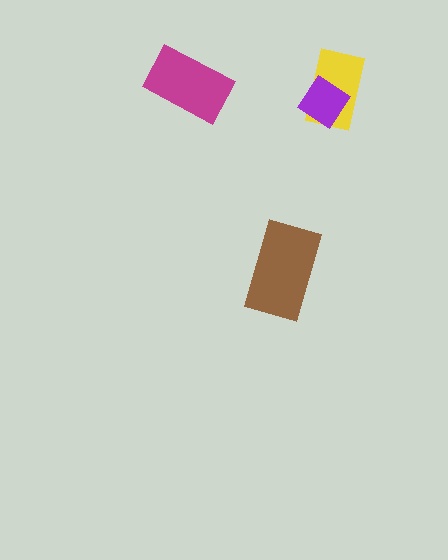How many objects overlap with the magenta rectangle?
0 objects overlap with the magenta rectangle.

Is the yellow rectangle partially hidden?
Yes, it is partially covered by another shape.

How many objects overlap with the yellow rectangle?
1 object overlaps with the yellow rectangle.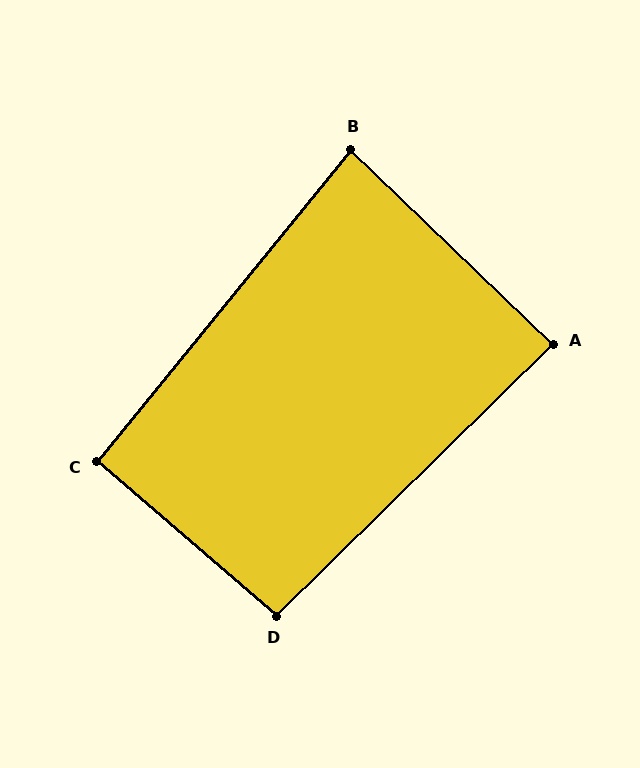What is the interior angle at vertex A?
Approximately 88 degrees (approximately right).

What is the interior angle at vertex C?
Approximately 92 degrees (approximately right).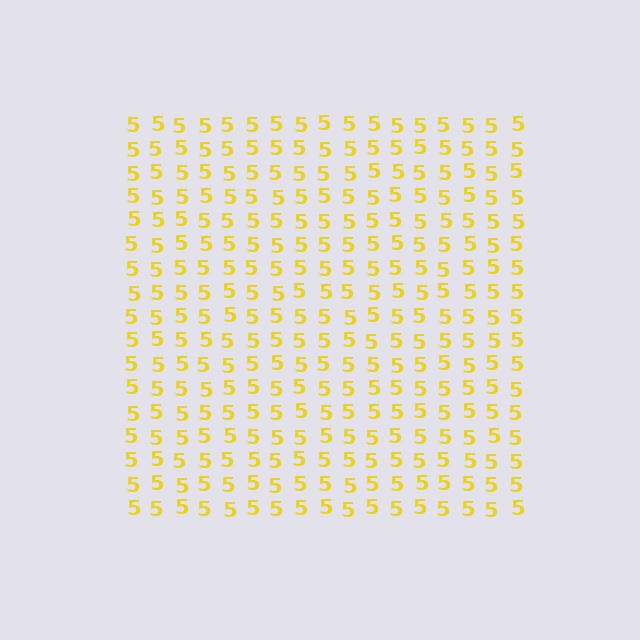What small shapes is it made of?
It is made of small digit 5's.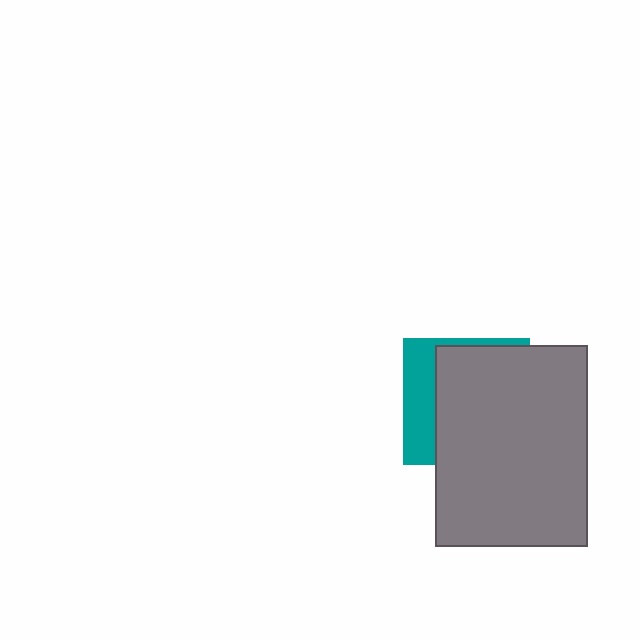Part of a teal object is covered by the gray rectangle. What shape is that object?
It is a square.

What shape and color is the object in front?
The object in front is a gray rectangle.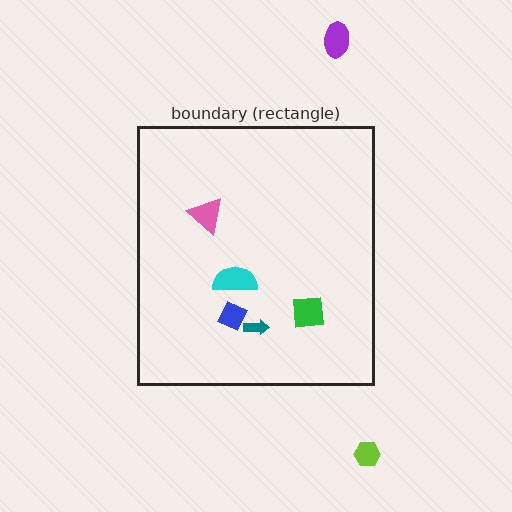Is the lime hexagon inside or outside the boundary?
Outside.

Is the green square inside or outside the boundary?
Inside.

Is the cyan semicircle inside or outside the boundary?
Inside.